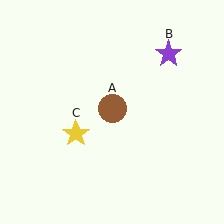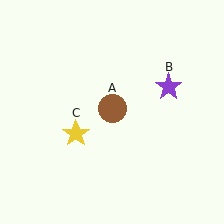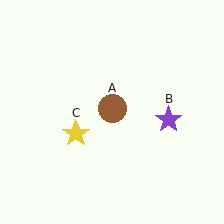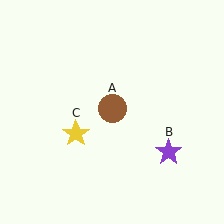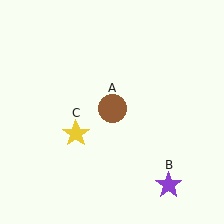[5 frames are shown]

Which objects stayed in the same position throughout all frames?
Brown circle (object A) and yellow star (object C) remained stationary.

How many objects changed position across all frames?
1 object changed position: purple star (object B).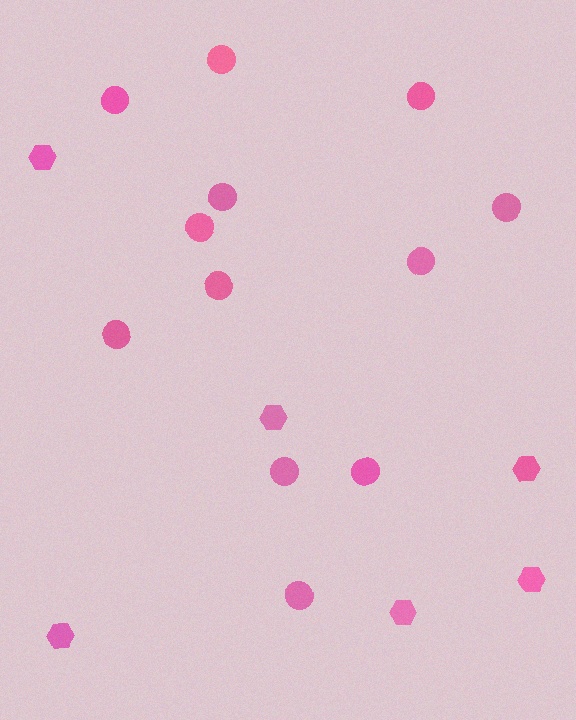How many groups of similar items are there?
There are 2 groups: one group of hexagons (6) and one group of circles (12).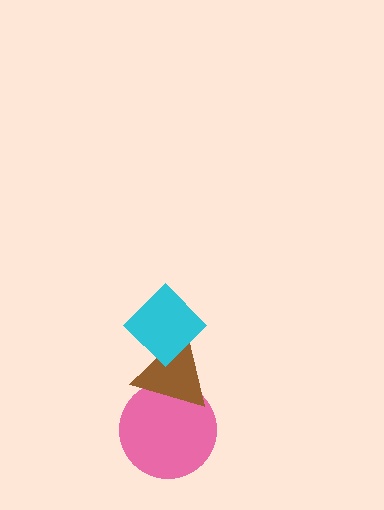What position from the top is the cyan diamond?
The cyan diamond is 1st from the top.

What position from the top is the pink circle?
The pink circle is 3rd from the top.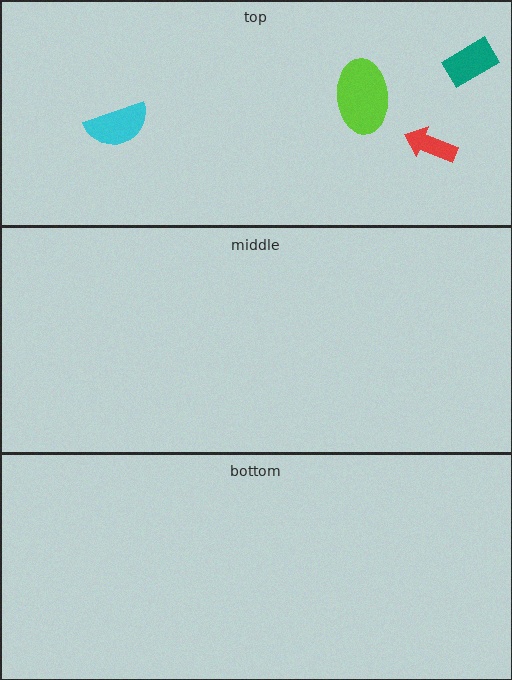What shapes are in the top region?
The lime ellipse, the teal rectangle, the cyan semicircle, the red arrow.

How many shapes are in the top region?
4.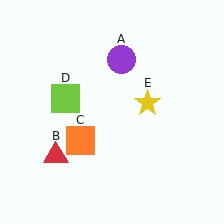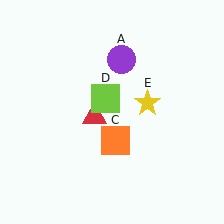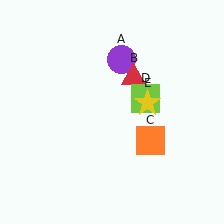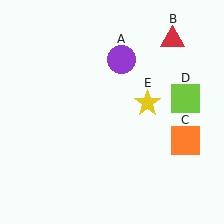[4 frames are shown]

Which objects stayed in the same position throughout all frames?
Purple circle (object A) and yellow star (object E) remained stationary.